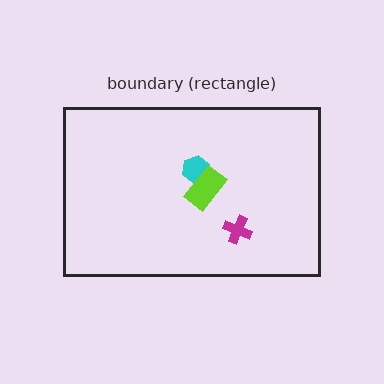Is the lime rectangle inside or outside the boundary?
Inside.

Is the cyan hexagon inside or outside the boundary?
Inside.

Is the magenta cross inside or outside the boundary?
Inside.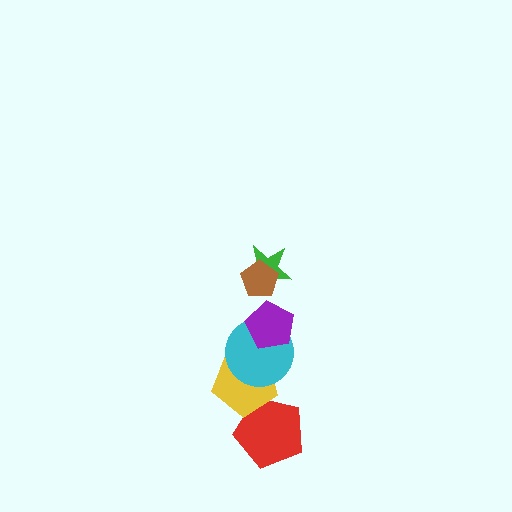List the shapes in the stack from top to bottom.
From top to bottom: the brown pentagon, the green star, the purple pentagon, the cyan circle, the yellow pentagon, the red pentagon.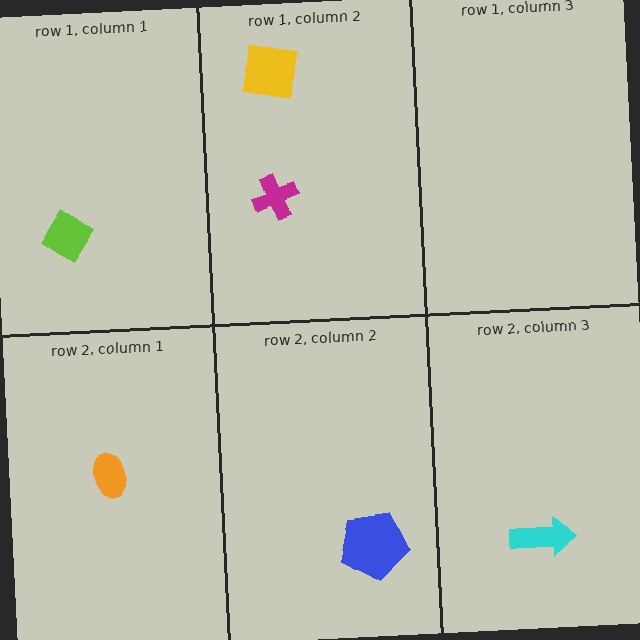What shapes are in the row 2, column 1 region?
The orange ellipse.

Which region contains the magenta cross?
The row 1, column 2 region.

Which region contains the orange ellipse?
The row 2, column 1 region.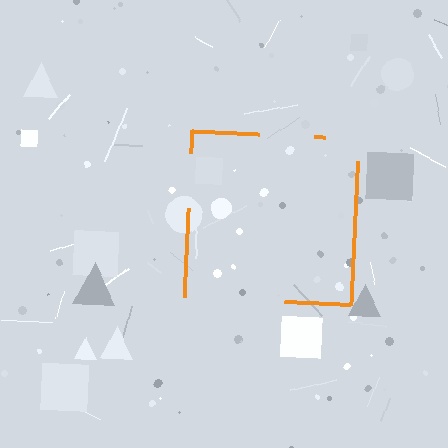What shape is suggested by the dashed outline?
The dashed outline suggests a square.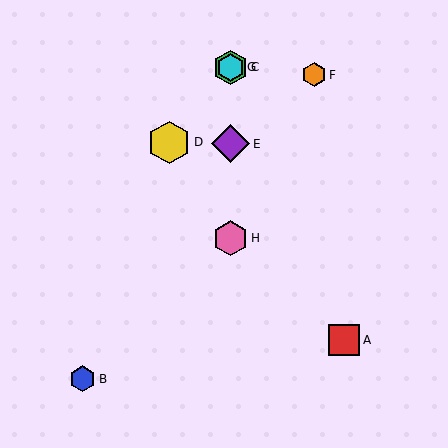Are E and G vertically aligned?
Yes, both are at x≈231.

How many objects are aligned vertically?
4 objects (C, E, G, H) are aligned vertically.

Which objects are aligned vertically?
Objects C, E, G, H are aligned vertically.